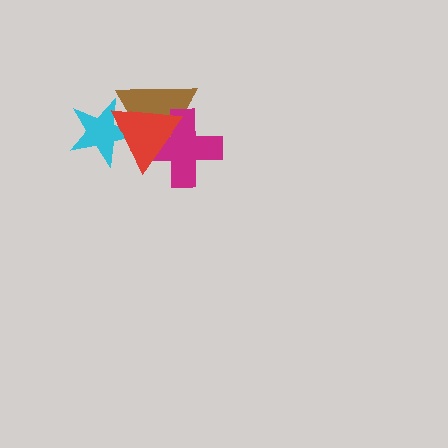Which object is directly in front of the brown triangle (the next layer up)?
The magenta cross is directly in front of the brown triangle.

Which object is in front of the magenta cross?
The red triangle is in front of the magenta cross.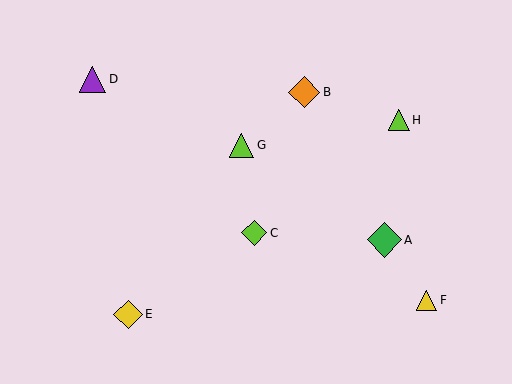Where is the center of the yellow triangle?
The center of the yellow triangle is at (426, 300).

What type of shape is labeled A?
Shape A is a green diamond.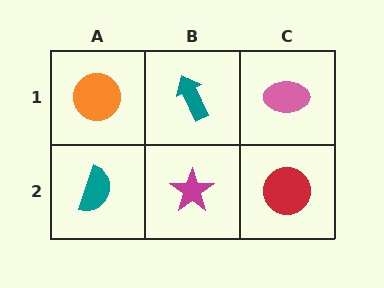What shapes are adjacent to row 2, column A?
An orange circle (row 1, column A), a magenta star (row 2, column B).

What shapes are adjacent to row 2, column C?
A pink ellipse (row 1, column C), a magenta star (row 2, column B).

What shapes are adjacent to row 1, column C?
A red circle (row 2, column C), a teal arrow (row 1, column B).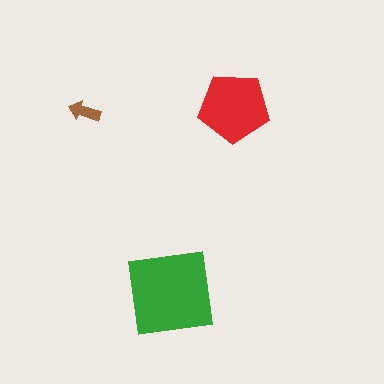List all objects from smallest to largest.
The brown arrow, the red pentagon, the green square.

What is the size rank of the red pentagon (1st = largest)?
2nd.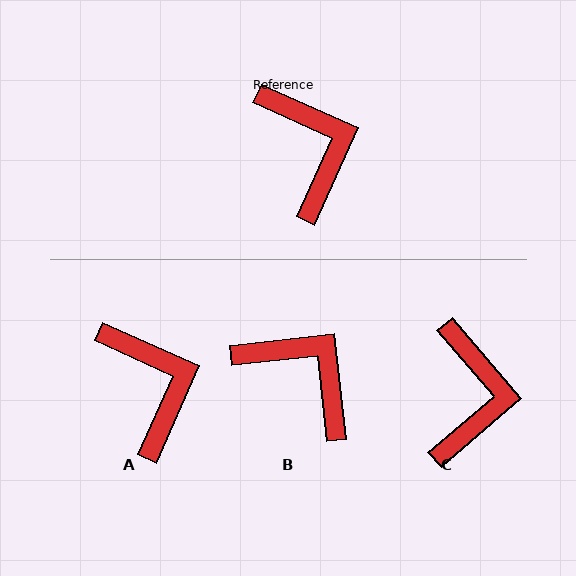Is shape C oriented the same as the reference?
No, it is off by about 25 degrees.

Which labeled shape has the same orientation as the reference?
A.